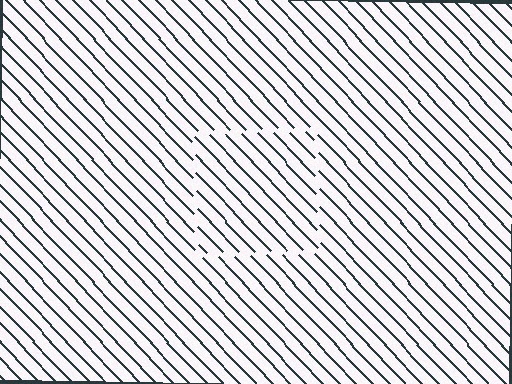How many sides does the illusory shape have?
4 sides — the line-ends trace a square.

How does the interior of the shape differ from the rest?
The interior of the shape contains the same grating, shifted by half a period — the contour is defined by the phase discontinuity where line-ends from the inner and outer gratings abut.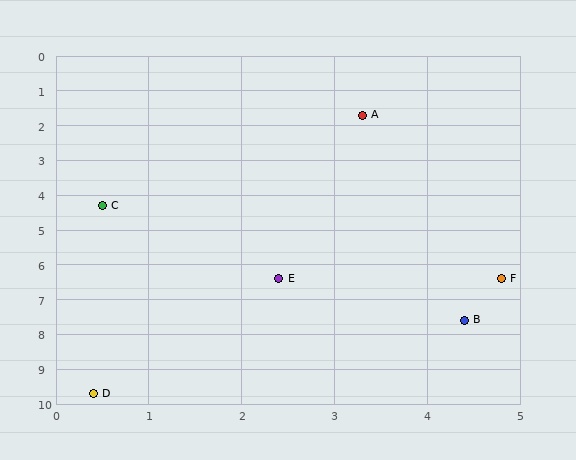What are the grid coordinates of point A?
Point A is at approximately (3.3, 1.7).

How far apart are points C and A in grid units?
Points C and A are about 3.8 grid units apart.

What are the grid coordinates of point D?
Point D is at approximately (0.4, 9.7).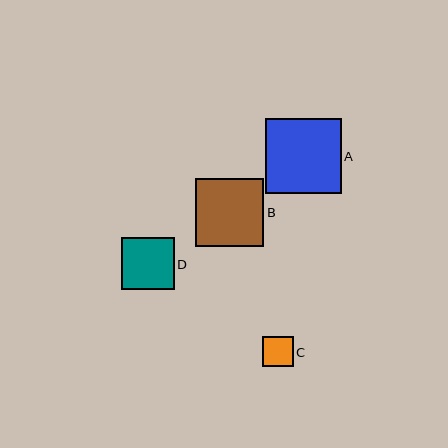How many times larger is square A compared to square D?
Square A is approximately 1.4 times the size of square D.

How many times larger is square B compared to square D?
Square B is approximately 1.3 times the size of square D.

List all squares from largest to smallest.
From largest to smallest: A, B, D, C.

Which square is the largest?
Square A is the largest with a size of approximately 75 pixels.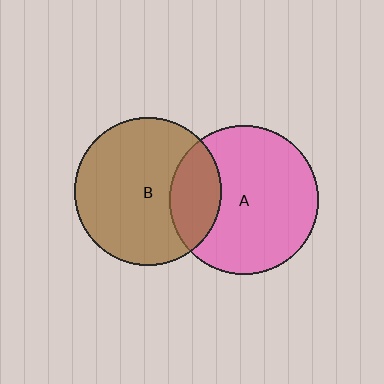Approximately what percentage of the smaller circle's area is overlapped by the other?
Approximately 25%.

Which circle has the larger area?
Circle A (pink).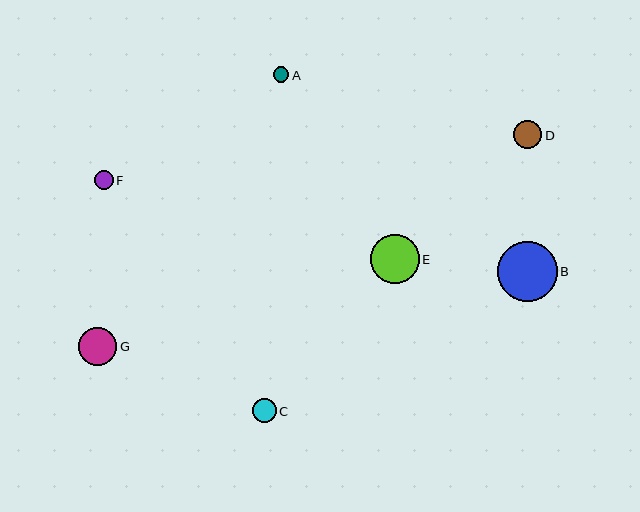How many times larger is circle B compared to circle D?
Circle B is approximately 2.1 times the size of circle D.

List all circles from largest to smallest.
From largest to smallest: B, E, G, D, C, F, A.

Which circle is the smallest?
Circle A is the smallest with a size of approximately 16 pixels.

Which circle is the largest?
Circle B is the largest with a size of approximately 60 pixels.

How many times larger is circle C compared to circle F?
Circle C is approximately 1.3 times the size of circle F.